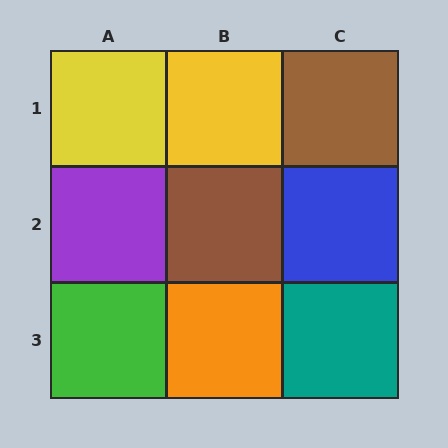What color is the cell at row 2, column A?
Purple.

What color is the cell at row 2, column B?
Brown.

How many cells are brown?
2 cells are brown.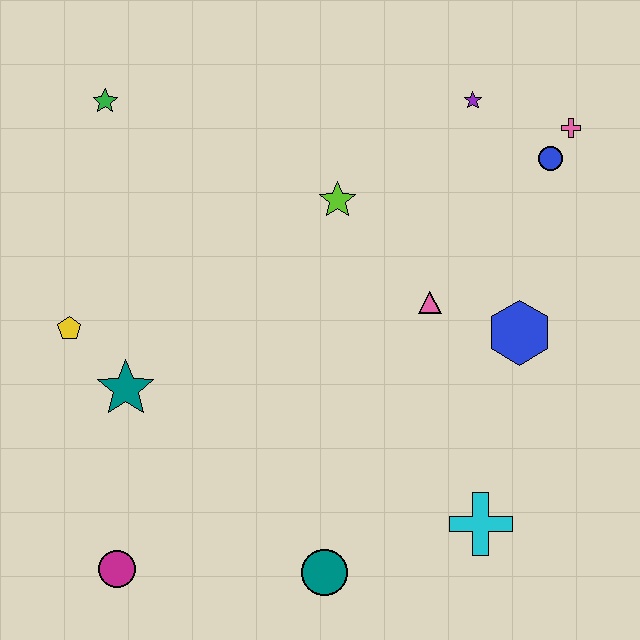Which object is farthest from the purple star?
The magenta circle is farthest from the purple star.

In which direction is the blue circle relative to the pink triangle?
The blue circle is above the pink triangle.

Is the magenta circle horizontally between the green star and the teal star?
Yes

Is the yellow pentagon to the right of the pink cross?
No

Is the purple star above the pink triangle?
Yes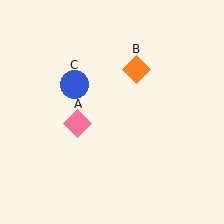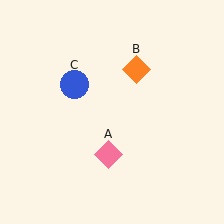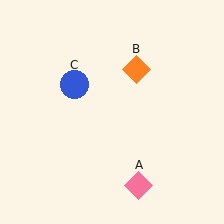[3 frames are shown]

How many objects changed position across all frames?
1 object changed position: pink diamond (object A).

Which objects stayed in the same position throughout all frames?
Orange diamond (object B) and blue circle (object C) remained stationary.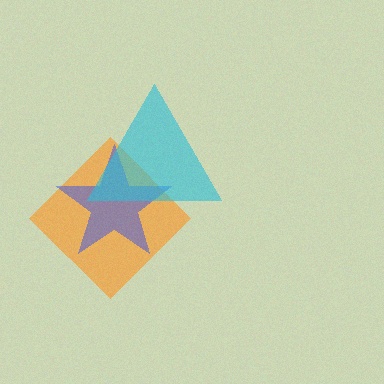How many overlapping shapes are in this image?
There are 3 overlapping shapes in the image.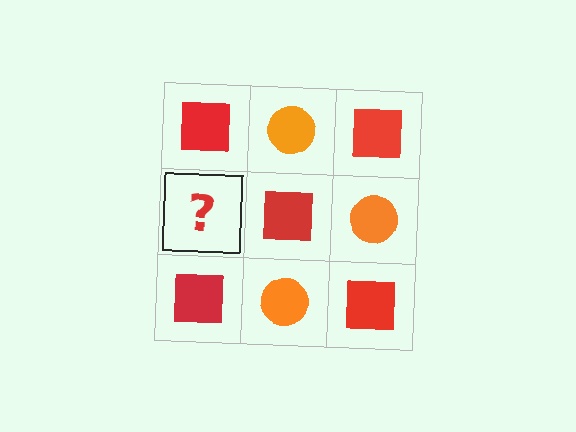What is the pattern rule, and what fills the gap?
The rule is that it alternates red square and orange circle in a checkerboard pattern. The gap should be filled with an orange circle.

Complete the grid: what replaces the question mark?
The question mark should be replaced with an orange circle.